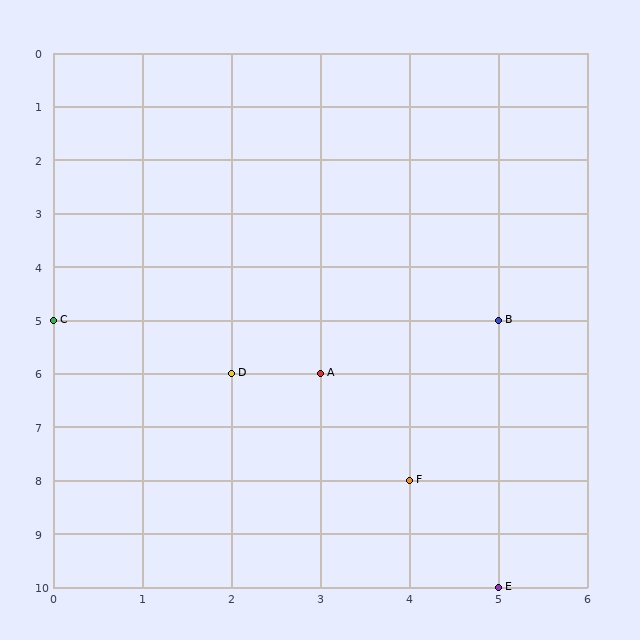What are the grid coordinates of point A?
Point A is at grid coordinates (3, 6).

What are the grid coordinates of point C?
Point C is at grid coordinates (0, 5).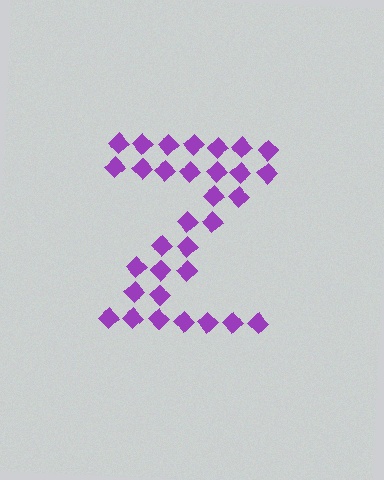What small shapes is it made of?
It is made of small diamonds.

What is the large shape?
The large shape is the letter Z.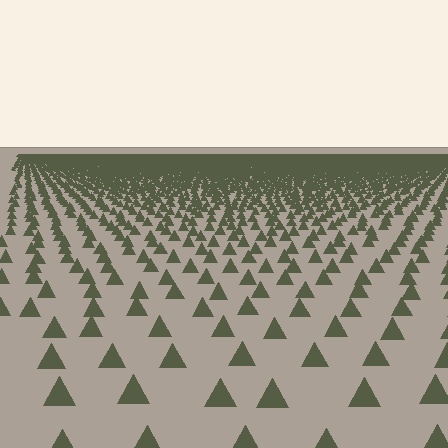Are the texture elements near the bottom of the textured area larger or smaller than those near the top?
Larger. Near the bottom, elements are closer to the viewer and appear at a bigger on-screen size.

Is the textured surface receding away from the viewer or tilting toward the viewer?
The surface is receding away from the viewer. Texture elements get smaller and denser toward the top.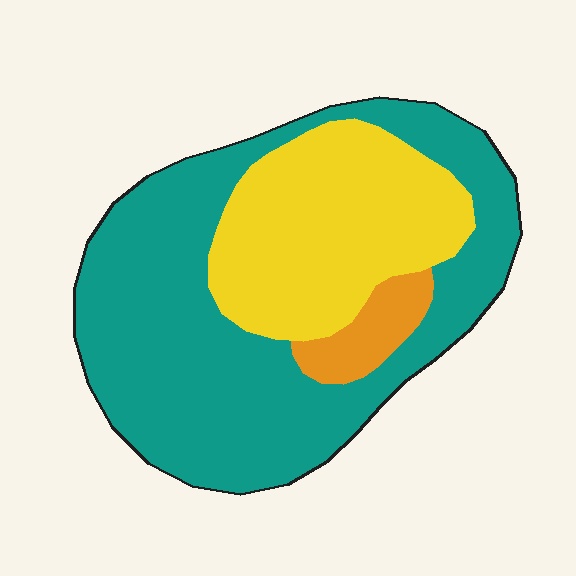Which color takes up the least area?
Orange, at roughly 5%.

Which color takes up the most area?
Teal, at roughly 60%.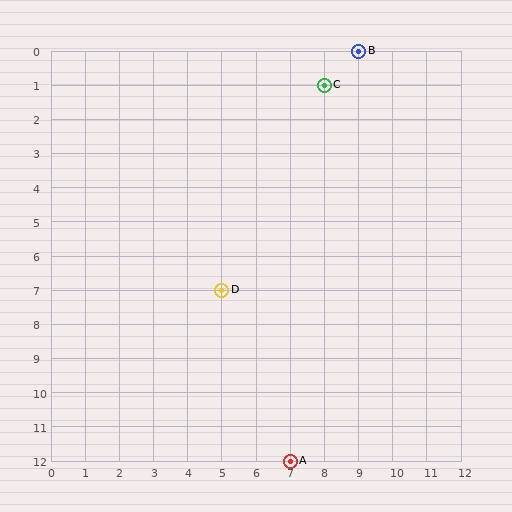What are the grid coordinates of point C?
Point C is at grid coordinates (8, 1).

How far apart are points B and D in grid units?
Points B and D are 4 columns and 7 rows apart (about 8.1 grid units diagonally).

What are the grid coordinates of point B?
Point B is at grid coordinates (9, 0).